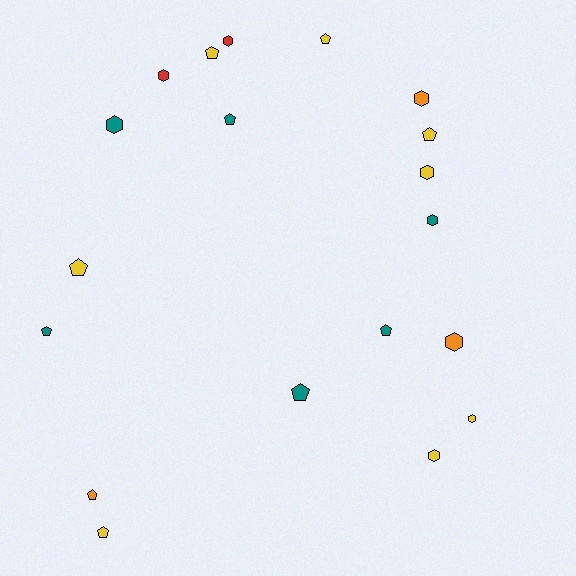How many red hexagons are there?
There are 2 red hexagons.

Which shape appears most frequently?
Pentagon, with 10 objects.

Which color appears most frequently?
Yellow, with 8 objects.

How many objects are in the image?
There are 19 objects.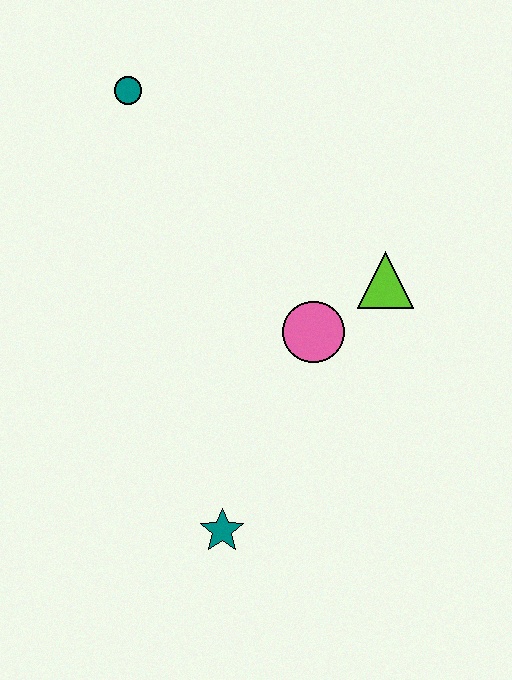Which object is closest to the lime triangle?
The pink circle is closest to the lime triangle.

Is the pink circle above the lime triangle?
No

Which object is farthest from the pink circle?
The teal circle is farthest from the pink circle.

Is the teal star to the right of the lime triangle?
No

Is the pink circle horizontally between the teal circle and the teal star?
No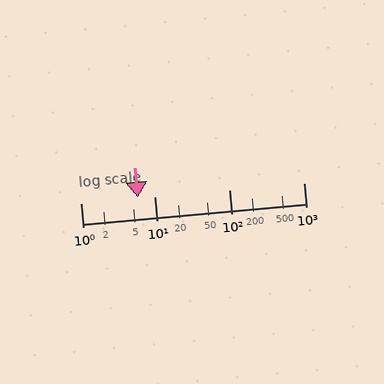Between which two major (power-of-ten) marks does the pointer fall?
The pointer is between 1 and 10.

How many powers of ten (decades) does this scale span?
The scale spans 3 decades, from 1 to 1000.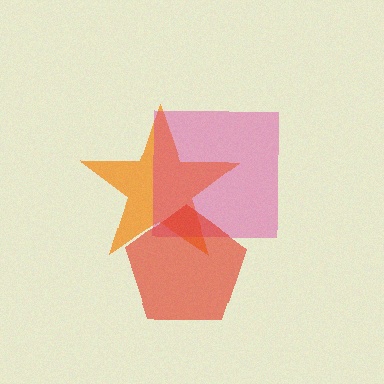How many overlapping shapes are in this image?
There are 3 overlapping shapes in the image.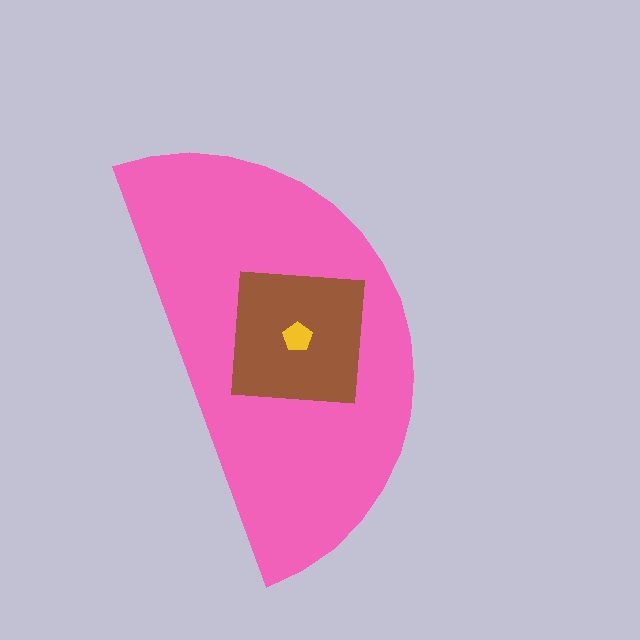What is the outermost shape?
The pink semicircle.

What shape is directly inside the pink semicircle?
The brown square.